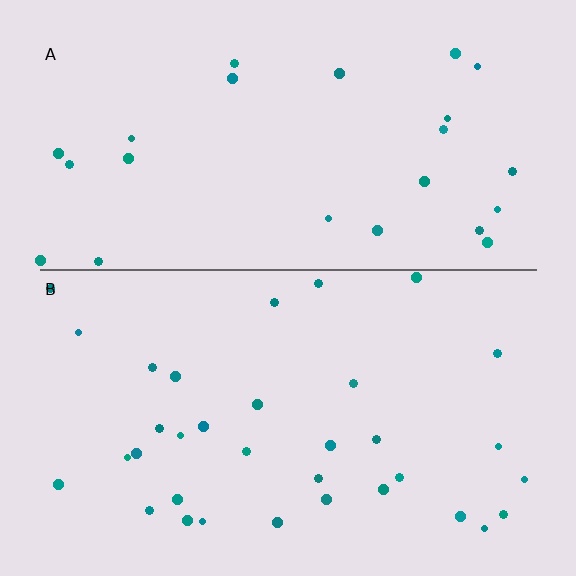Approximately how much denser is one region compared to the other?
Approximately 1.4× — region B over region A.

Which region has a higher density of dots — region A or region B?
B (the bottom).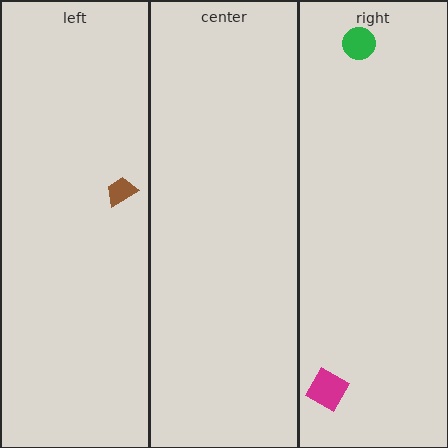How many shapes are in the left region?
1.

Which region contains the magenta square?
The right region.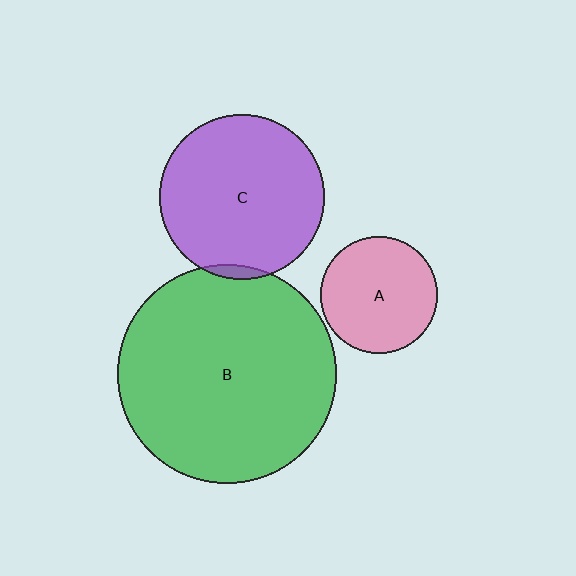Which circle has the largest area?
Circle B (green).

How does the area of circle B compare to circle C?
Approximately 1.8 times.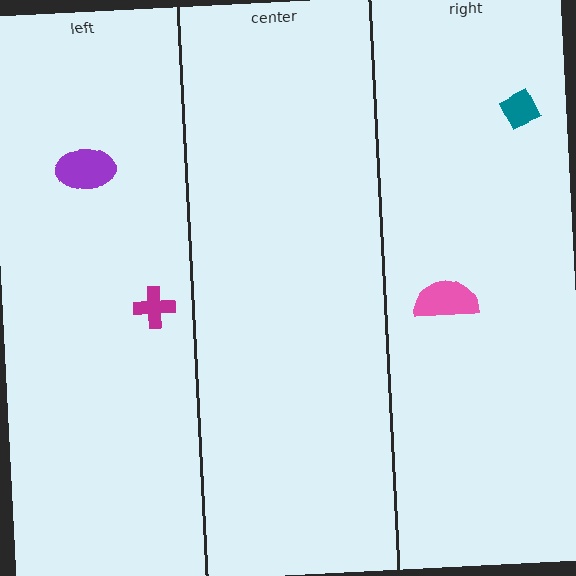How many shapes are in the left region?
2.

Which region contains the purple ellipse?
The left region.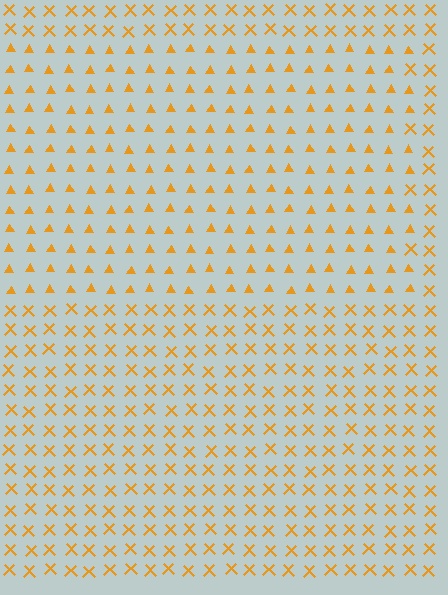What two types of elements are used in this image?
The image uses triangles inside the rectangle region and X marks outside it.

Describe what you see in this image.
The image is filled with small orange elements arranged in a uniform grid. A rectangle-shaped region contains triangles, while the surrounding area contains X marks. The boundary is defined purely by the change in element shape.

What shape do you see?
I see a rectangle.